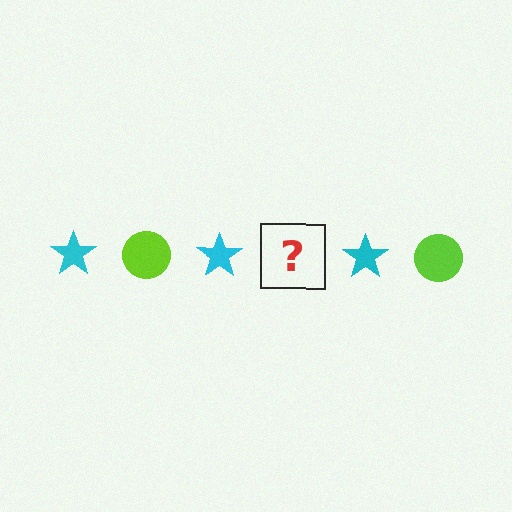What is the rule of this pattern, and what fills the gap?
The rule is that the pattern alternates between cyan star and lime circle. The gap should be filled with a lime circle.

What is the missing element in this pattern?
The missing element is a lime circle.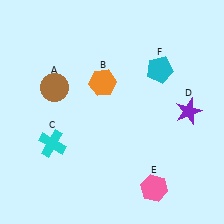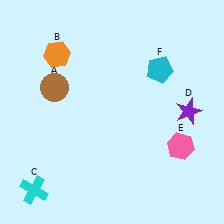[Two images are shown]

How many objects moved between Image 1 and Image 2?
3 objects moved between the two images.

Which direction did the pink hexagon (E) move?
The pink hexagon (E) moved up.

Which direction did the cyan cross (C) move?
The cyan cross (C) moved down.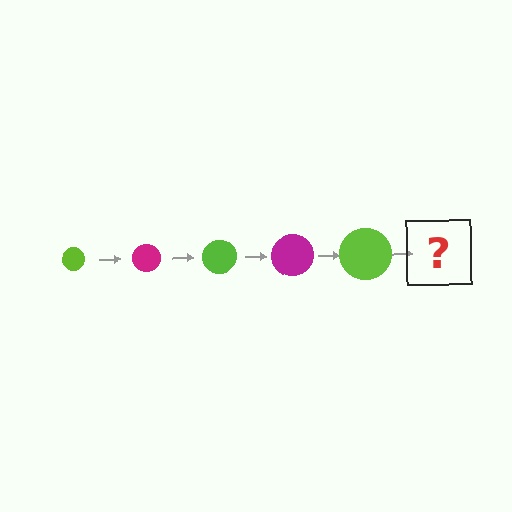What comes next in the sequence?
The next element should be a magenta circle, larger than the previous one.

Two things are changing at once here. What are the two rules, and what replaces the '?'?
The two rules are that the circle grows larger each step and the color cycles through lime and magenta. The '?' should be a magenta circle, larger than the previous one.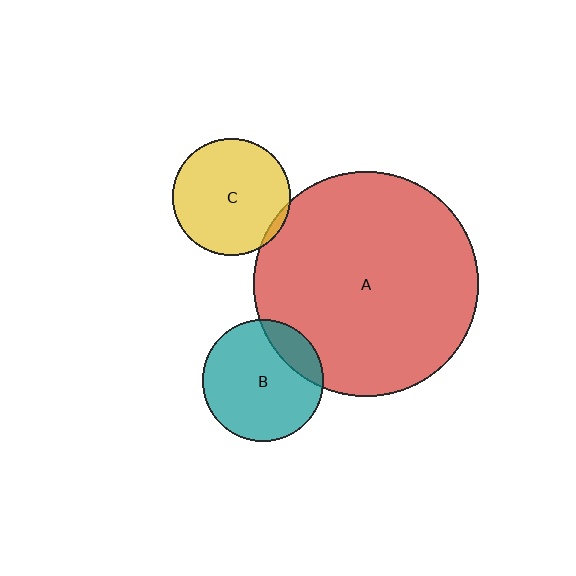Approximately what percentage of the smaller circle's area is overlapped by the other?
Approximately 5%.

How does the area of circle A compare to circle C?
Approximately 3.7 times.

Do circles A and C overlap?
Yes.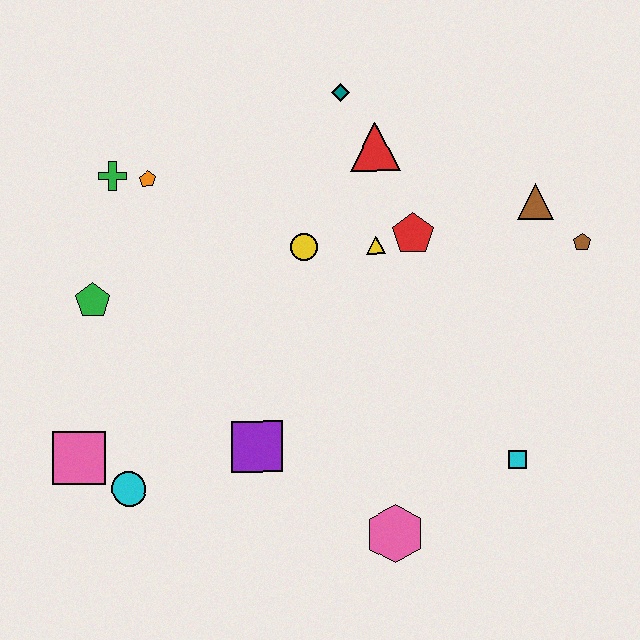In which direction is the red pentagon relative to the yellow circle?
The red pentagon is to the right of the yellow circle.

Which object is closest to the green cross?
The orange pentagon is closest to the green cross.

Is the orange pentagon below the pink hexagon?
No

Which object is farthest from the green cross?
The cyan square is farthest from the green cross.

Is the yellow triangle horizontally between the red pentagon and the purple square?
Yes